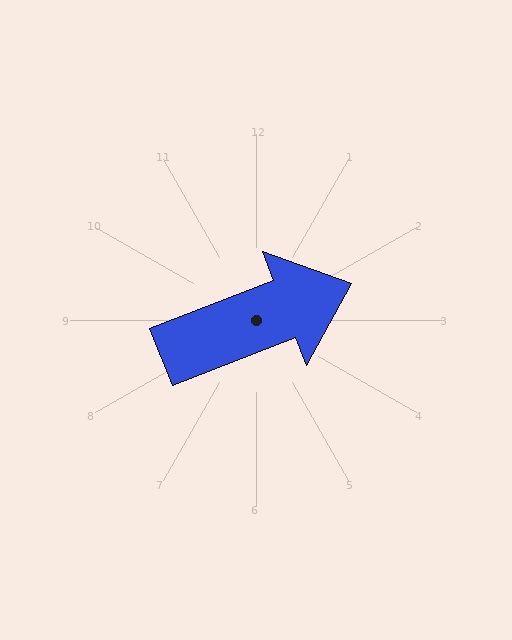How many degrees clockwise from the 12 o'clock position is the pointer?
Approximately 69 degrees.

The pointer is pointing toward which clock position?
Roughly 2 o'clock.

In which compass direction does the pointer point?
East.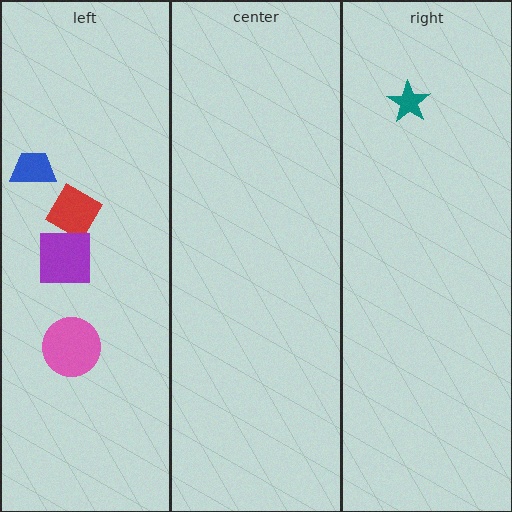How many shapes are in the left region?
4.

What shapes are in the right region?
The teal star.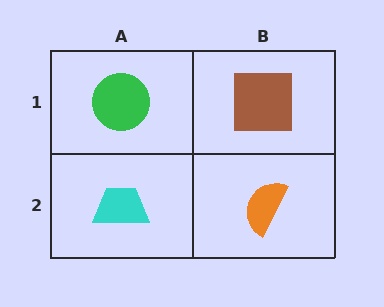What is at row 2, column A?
A cyan trapezoid.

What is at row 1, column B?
A brown square.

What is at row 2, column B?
An orange semicircle.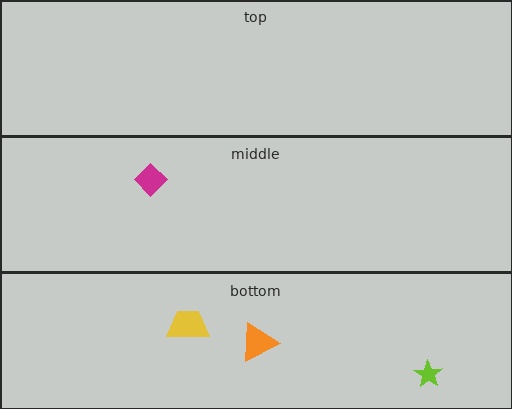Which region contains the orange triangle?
The bottom region.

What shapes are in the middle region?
The magenta diamond.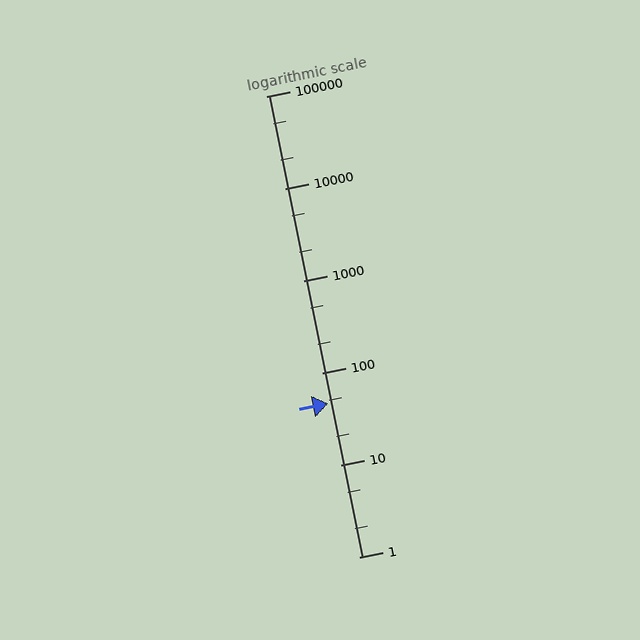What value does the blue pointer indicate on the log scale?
The pointer indicates approximately 46.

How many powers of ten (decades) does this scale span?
The scale spans 5 decades, from 1 to 100000.